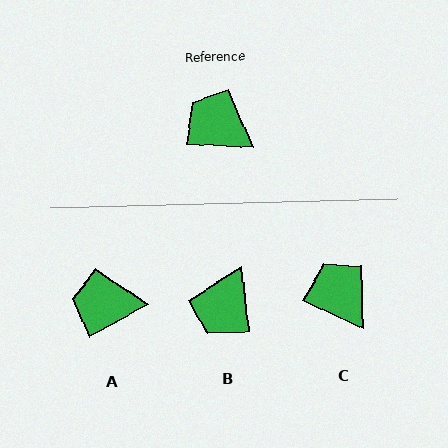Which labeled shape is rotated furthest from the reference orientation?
B, about 100 degrees away.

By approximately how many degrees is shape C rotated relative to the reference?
Approximately 22 degrees clockwise.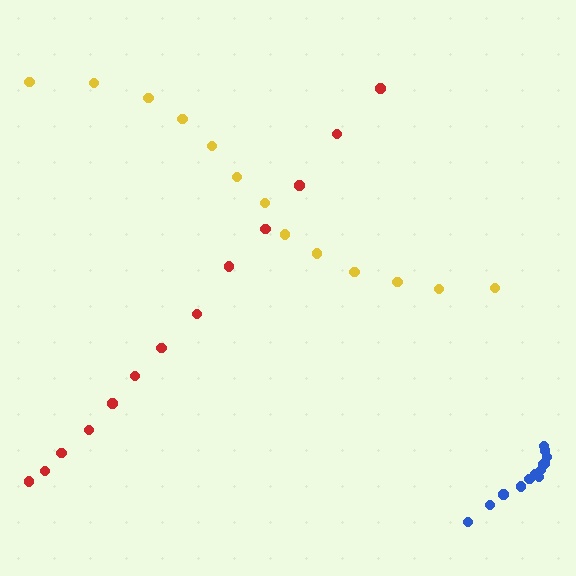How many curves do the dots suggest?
There are 3 distinct paths.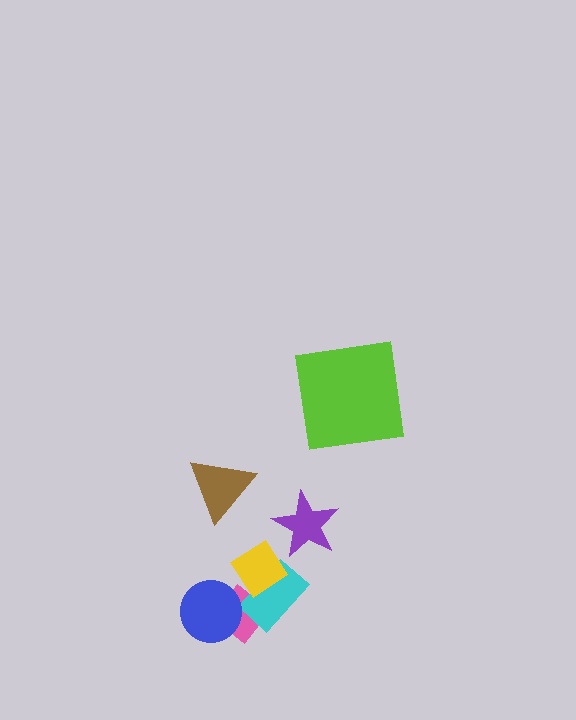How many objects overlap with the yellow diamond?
2 objects overlap with the yellow diamond.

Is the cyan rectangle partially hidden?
Yes, it is partially covered by another shape.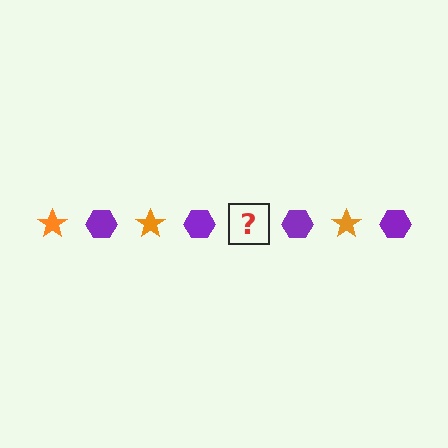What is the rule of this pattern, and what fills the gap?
The rule is that the pattern alternates between orange star and purple hexagon. The gap should be filled with an orange star.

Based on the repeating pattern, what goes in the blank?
The blank should be an orange star.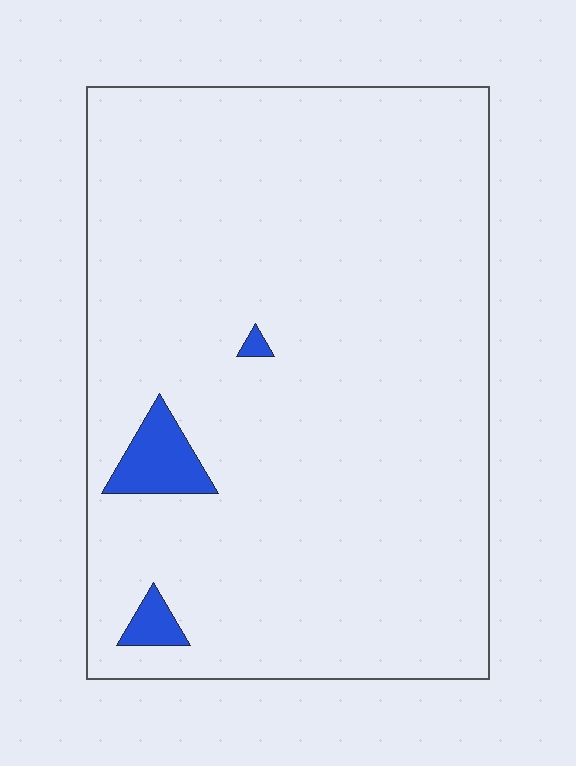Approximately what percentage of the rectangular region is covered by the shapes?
Approximately 5%.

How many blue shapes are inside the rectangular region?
3.